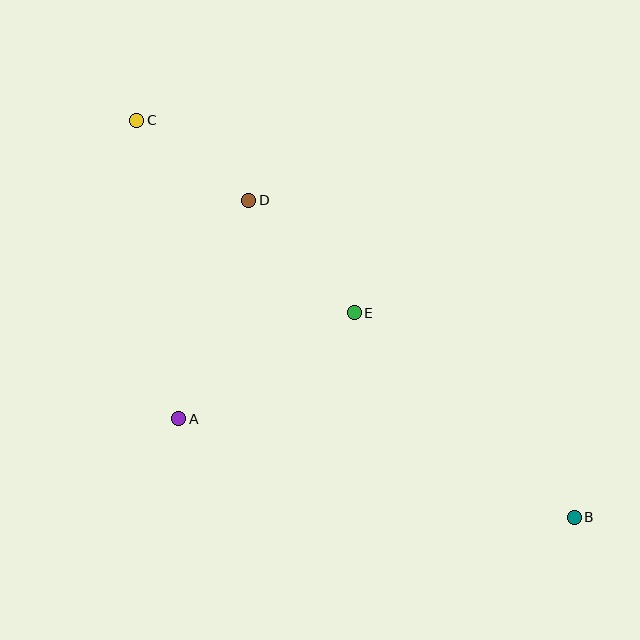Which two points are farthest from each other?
Points B and C are farthest from each other.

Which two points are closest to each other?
Points C and D are closest to each other.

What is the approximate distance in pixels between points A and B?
The distance between A and B is approximately 407 pixels.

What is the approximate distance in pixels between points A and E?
The distance between A and E is approximately 205 pixels.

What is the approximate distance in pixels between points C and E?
The distance between C and E is approximately 291 pixels.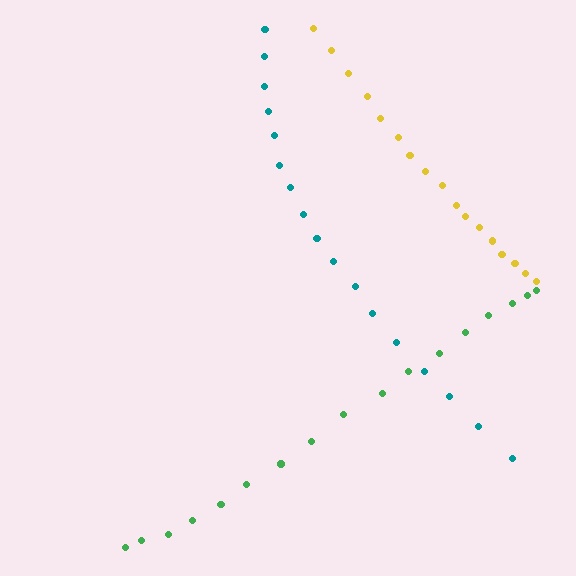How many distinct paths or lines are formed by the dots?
There are 3 distinct paths.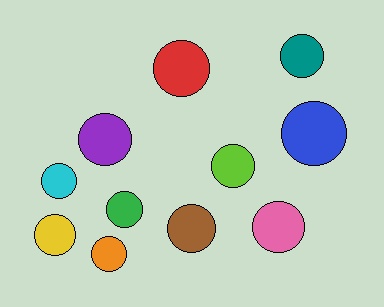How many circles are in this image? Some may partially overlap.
There are 11 circles.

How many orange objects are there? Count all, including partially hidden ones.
There is 1 orange object.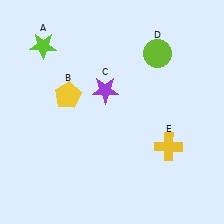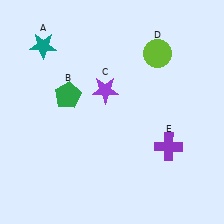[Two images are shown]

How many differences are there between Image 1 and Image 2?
There are 3 differences between the two images.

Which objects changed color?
A changed from lime to teal. B changed from yellow to green. E changed from yellow to purple.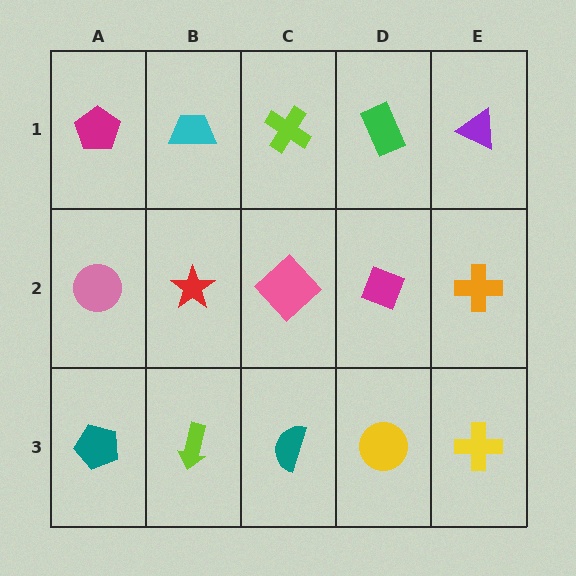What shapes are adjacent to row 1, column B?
A red star (row 2, column B), a magenta pentagon (row 1, column A), a lime cross (row 1, column C).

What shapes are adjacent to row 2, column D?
A green rectangle (row 1, column D), a yellow circle (row 3, column D), a pink diamond (row 2, column C), an orange cross (row 2, column E).